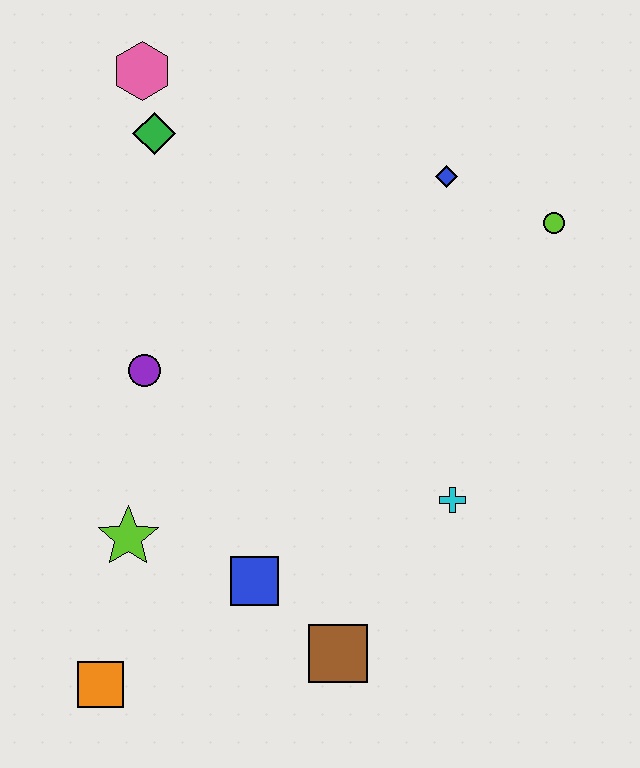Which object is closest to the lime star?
The blue square is closest to the lime star.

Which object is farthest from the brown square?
The pink hexagon is farthest from the brown square.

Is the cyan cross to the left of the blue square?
No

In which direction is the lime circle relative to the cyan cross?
The lime circle is above the cyan cross.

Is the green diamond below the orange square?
No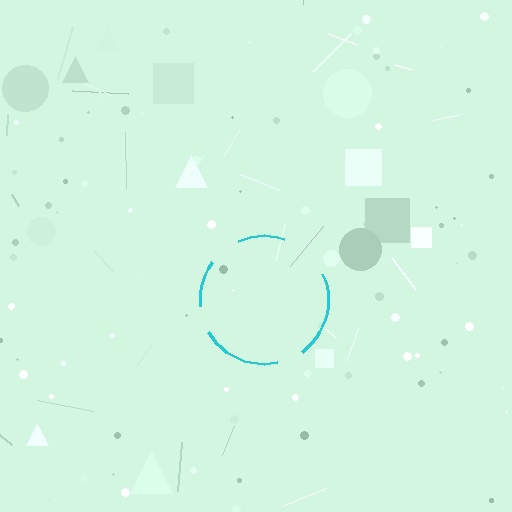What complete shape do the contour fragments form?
The contour fragments form a circle.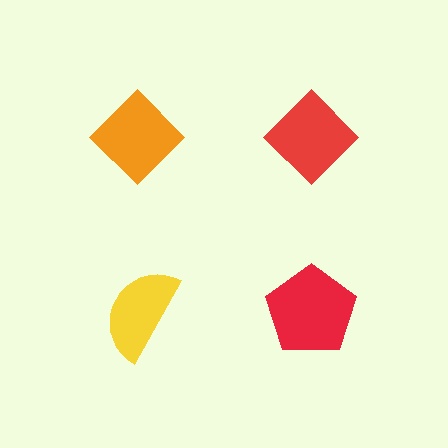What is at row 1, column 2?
A red diamond.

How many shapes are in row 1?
2 shapes.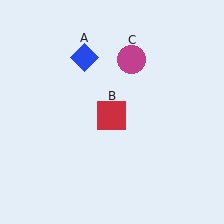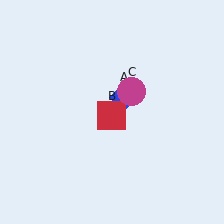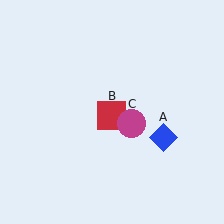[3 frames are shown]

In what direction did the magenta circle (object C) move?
The magenta circle (object C) moved down.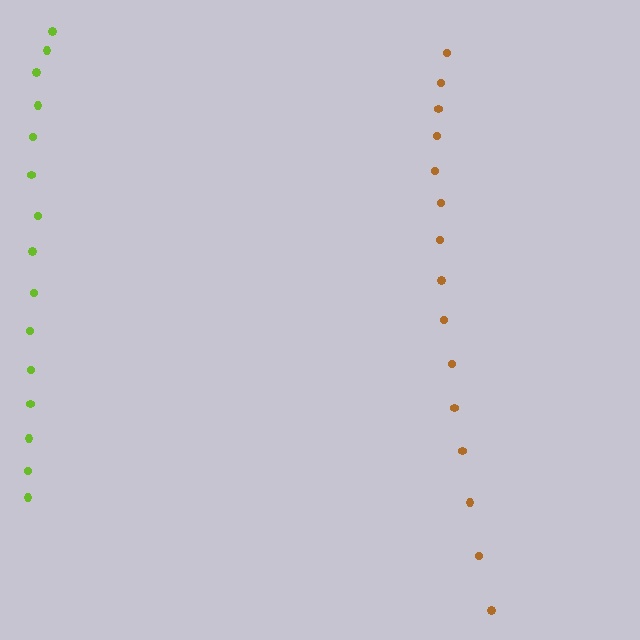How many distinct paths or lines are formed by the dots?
There are 2 distinct paths.